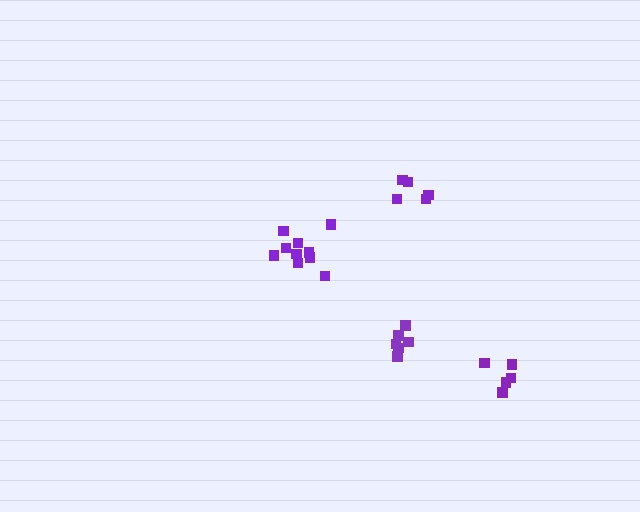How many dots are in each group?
Group 1: 5 dots, Group 2: 6 dots, Group 3: 5 dots, Group 4: 10 dots (26 total).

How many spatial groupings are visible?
There are 4 spatial groupings.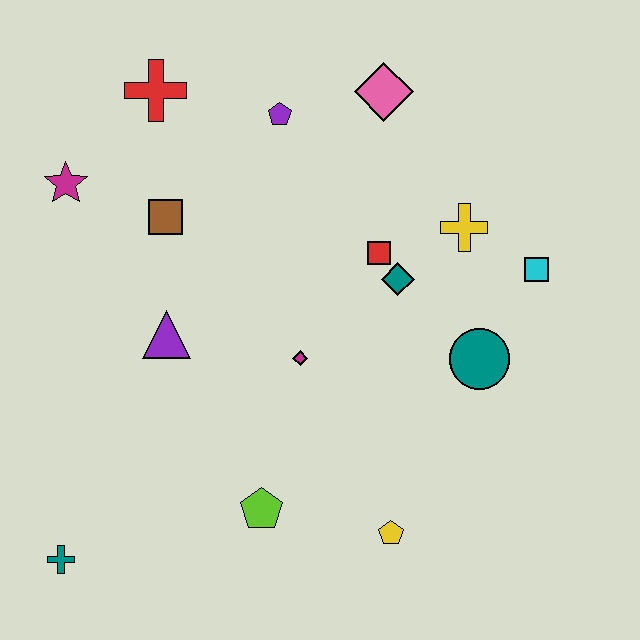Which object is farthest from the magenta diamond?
The teal cross is farthest from the magenta diamond.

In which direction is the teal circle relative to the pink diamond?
The teal circle is below the pink diamond.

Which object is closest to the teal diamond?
The red square is closest to the teal diamond.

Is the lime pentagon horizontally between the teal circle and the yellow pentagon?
No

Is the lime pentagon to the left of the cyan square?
Yes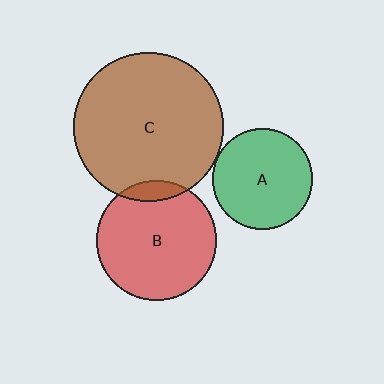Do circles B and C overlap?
Yes.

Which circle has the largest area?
Circle C (brown).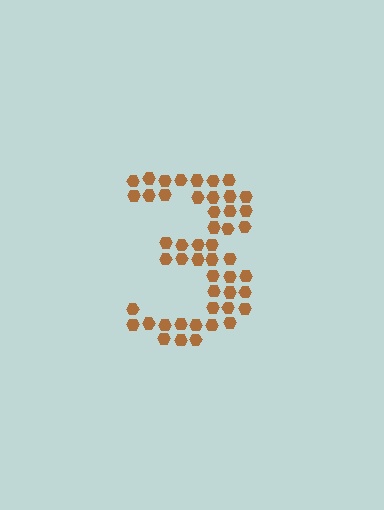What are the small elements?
The small elements are hexagons.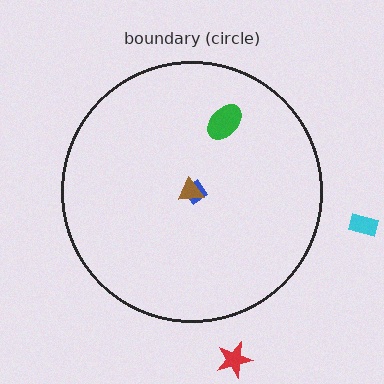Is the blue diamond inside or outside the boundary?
Inside.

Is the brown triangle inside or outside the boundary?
Inside.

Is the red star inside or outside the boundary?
Outside.